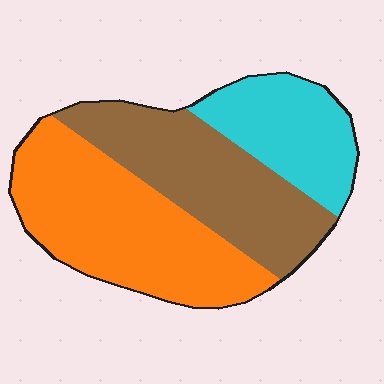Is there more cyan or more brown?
Brown.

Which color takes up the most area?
Orange, at roughly 45%.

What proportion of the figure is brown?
Brown covers roughly 35% of the figure.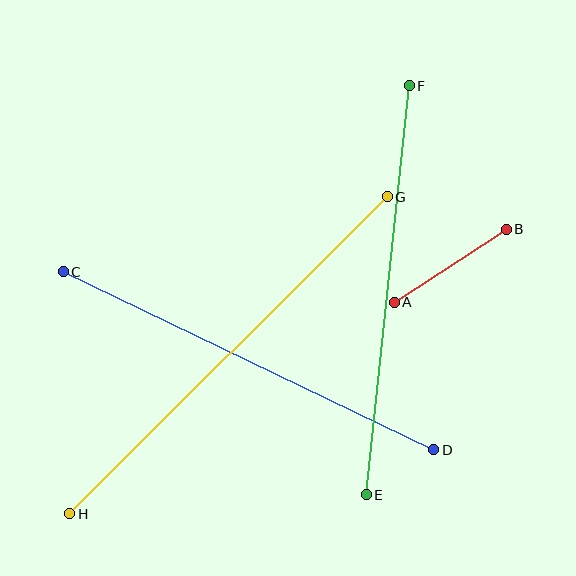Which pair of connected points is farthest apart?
Points G and H are farthest apart.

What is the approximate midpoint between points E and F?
The midpoint is at approximately (388, 290) pixels.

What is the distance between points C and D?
The distance is approximately 411 pixels.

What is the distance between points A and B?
The distance is approximately 134 pixels.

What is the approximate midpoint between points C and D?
The midpoint is at approximately (249, 361) pixels.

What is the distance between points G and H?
The distance is approximately 448 pixels.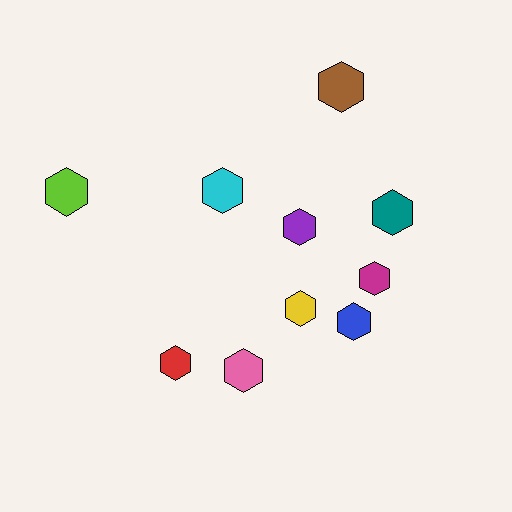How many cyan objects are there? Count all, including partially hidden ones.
There is 1 cyan object.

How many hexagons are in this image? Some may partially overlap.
There are 10 hexagons.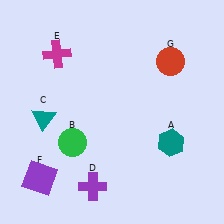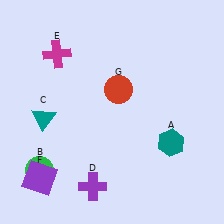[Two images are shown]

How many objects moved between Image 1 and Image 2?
2 objects moved between the two images.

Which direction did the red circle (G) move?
The red circle (G) moved left.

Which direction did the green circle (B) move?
The green circle (B) moved left.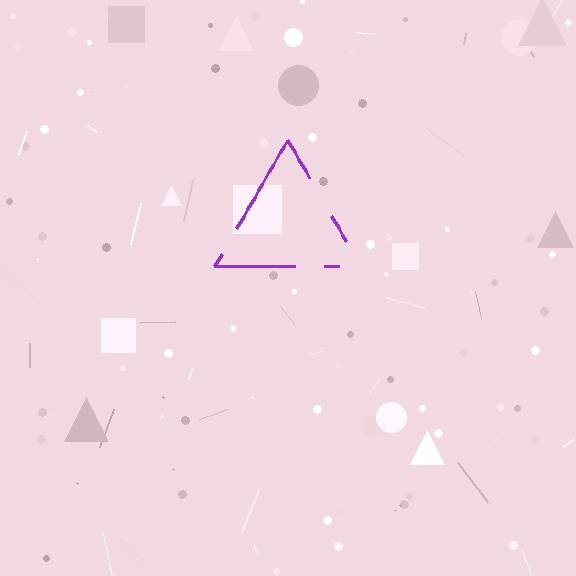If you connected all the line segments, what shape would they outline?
They would outline a triangle.